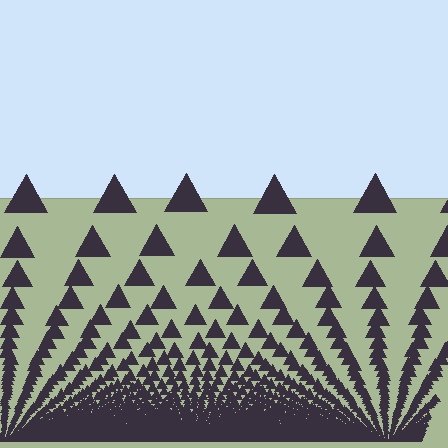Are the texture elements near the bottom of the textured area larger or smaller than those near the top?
Smaller. The gradient is inverted — elements near the bottom are smaller and denser.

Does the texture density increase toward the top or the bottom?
Density increases toward the bottom.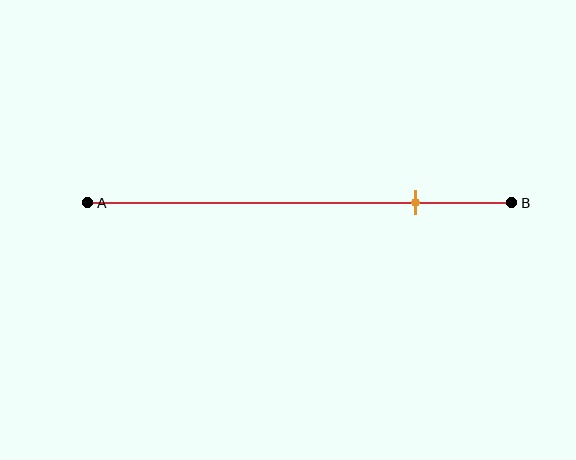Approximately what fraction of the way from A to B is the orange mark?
The orange mark is approximately 75% of the way from A to B.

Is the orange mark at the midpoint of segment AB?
No, the mark is at about 75% from A, not at the 50% midpoint.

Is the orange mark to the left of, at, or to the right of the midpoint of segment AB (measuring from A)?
The orange mark is to the right of the midpoint of segment AB.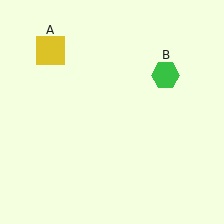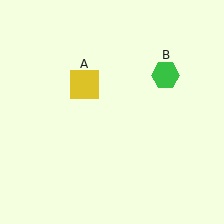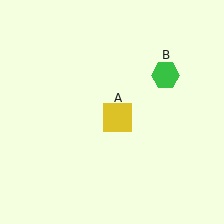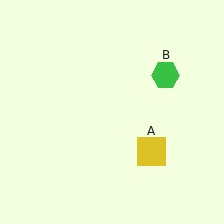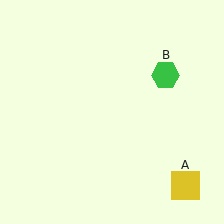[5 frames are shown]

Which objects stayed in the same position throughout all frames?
Green hexagon (object B) remained stationary.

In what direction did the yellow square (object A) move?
The yellow square (object A) moved down and to the right.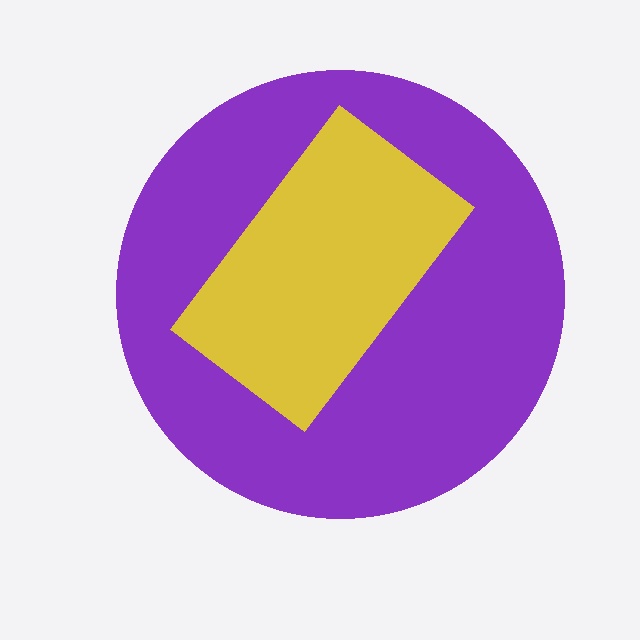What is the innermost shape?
The yellow rectangle.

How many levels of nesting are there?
2.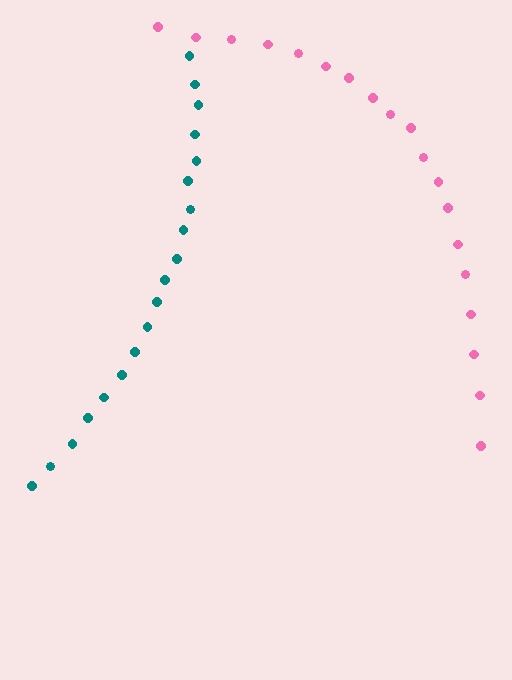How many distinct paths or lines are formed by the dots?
There are 2 distinct paths.